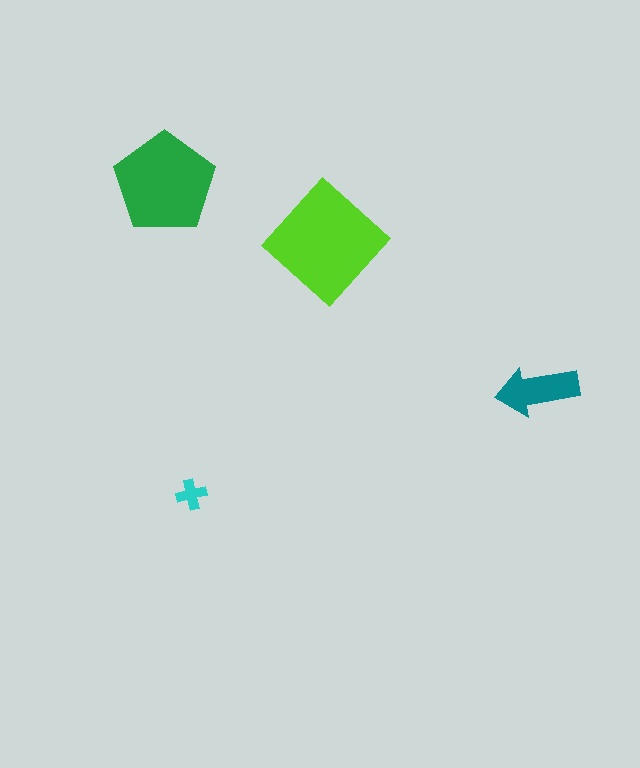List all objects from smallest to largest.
The cyan cross, the teal arrow, the green pentagon, the lime diamond.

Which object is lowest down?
The cyan cross is bottommost.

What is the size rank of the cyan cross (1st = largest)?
4th.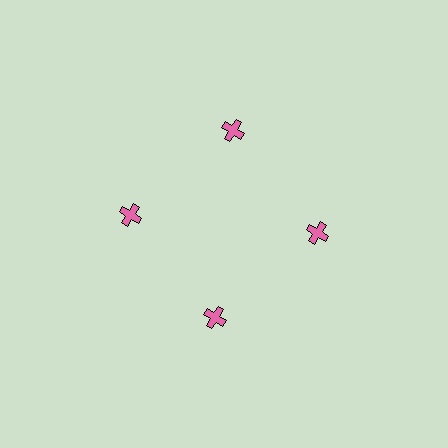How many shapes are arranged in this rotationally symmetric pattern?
There are 4 shapes, arranged in 4 groups of 1.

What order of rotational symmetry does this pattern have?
This pattern has 4-fold rotational symmetry.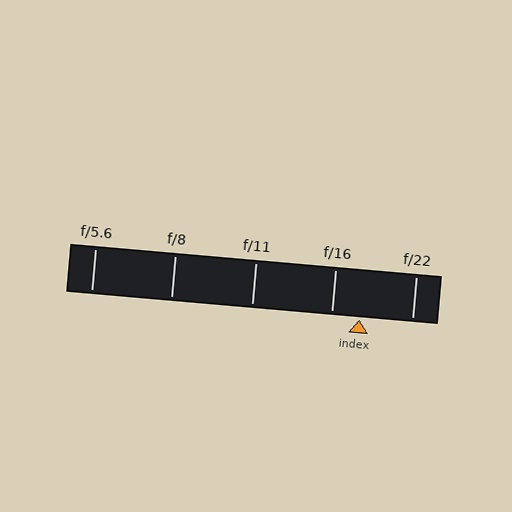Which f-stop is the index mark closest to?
The index mark is closest to f/16.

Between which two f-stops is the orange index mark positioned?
The index mark is between f/16 and f/22.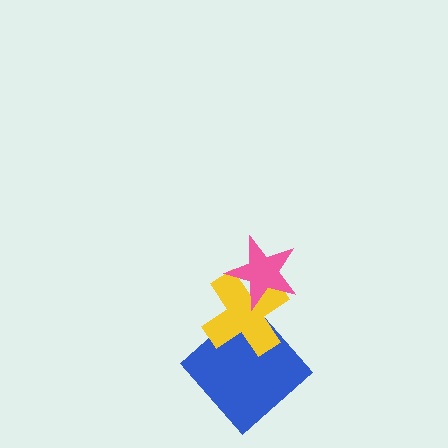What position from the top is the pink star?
The pink star is 1st from the top.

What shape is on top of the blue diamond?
The yellow cross is on top of the blue diamond.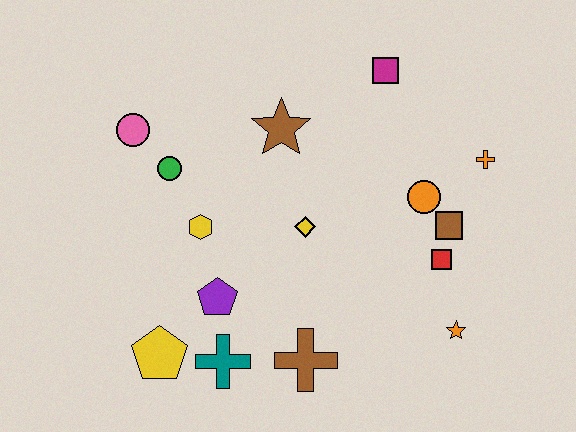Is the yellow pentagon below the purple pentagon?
Yes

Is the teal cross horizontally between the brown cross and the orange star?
No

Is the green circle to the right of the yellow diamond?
No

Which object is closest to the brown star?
The yellow diamond is closest to the brown star.